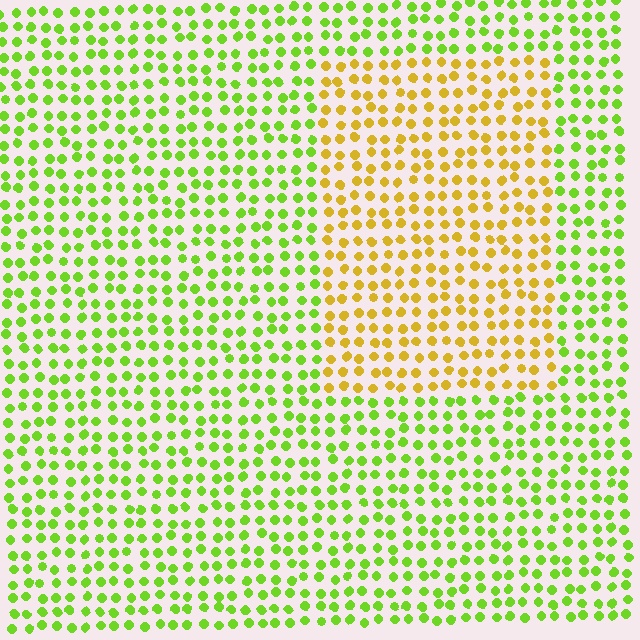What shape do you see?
I see a rectangle.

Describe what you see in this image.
The image is filled with small lime elements in a uniform arrangement. A rectangle-shaped region is visible where the elements are tinted to a slightly different hue, forming a subtle color boundary.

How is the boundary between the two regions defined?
The boundary is defined purely by a slight shift in hue (about 47 degrees). Spacing, size, and orientation are identical on both sides.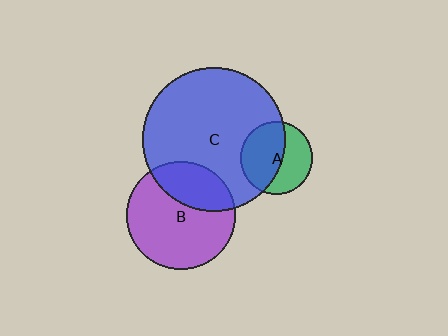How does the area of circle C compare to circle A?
Approximately 3.9 times.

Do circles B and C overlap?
Yes.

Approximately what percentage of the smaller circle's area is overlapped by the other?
Approximately 30%.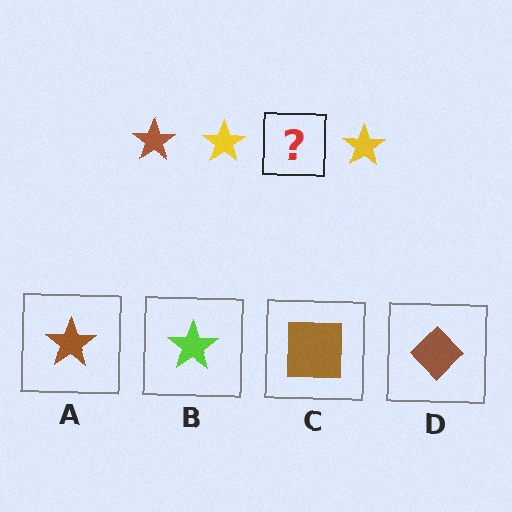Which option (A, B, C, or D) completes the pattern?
A.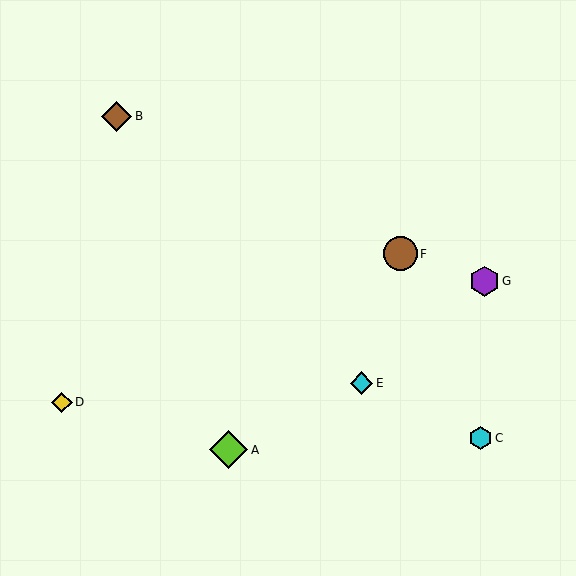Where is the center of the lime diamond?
The center of the lime diamond is at (229, 450).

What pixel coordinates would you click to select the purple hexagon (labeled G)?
Click at (484, 281) to select the purple hexagon G.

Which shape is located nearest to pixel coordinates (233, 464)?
The lime diamond (labeled A) at (229, 450) is nearest to that location.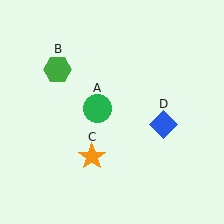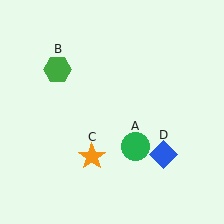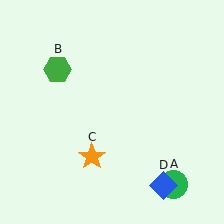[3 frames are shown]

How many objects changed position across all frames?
2 objects changed position: green circle (object A), blue diamond (object D).